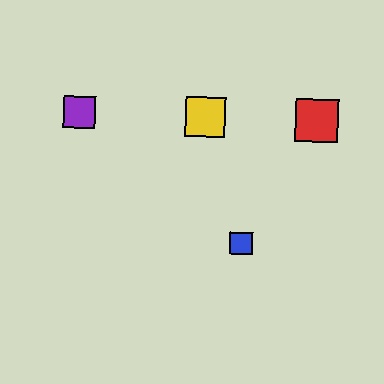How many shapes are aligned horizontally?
4 shapes (the red square, the green square, the yellow square, the purple square) are aligned horizontally.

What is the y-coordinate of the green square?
The green square is at y≈116.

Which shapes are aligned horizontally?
The red square, the green square, the yellow square, the purple square are aligned horizontally.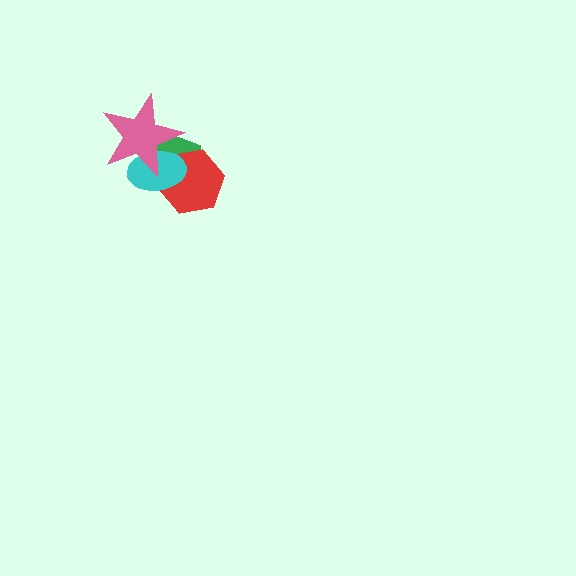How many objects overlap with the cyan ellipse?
3 objects overlap with the cyan ellipse.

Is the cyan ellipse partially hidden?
Yes, it is partially covered by another shape.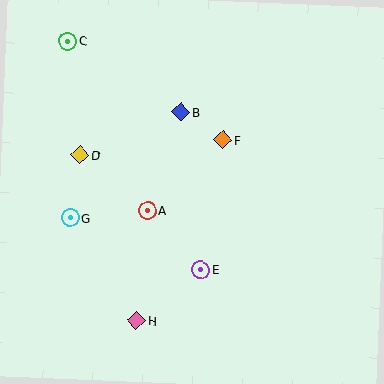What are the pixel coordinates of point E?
Point E is at (201, 270).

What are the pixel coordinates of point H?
Point H is at (137, 321).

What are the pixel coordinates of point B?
Point B is at (181, 112).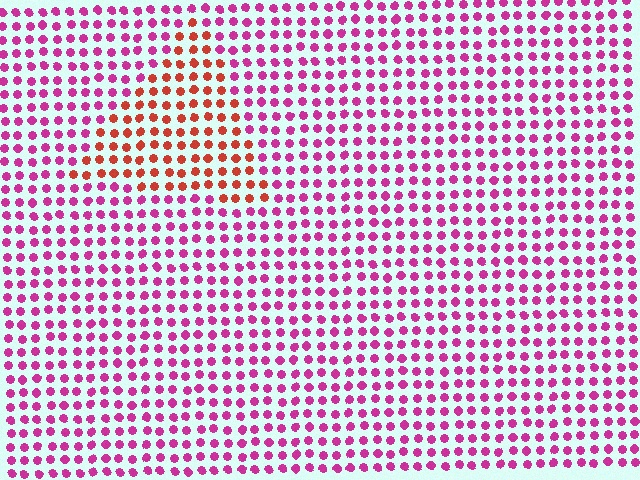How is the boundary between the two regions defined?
The boundary is defined purely by a slight shift in hue (about 45 degrees). Spacing, size, and orientation are identical on both sides.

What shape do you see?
I see a triangle.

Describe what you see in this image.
The image is filled with small magenta elements in a uniform arrangement. A triangle-shaped region is visible where the elements are tinted to a slightly different hue, forming a subtle color boundary.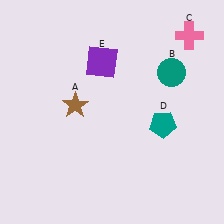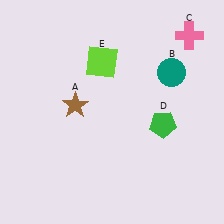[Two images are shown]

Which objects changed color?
D changed from teal to green. E changed from purple to lime.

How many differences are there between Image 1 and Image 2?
There are 2 differences between the two images.